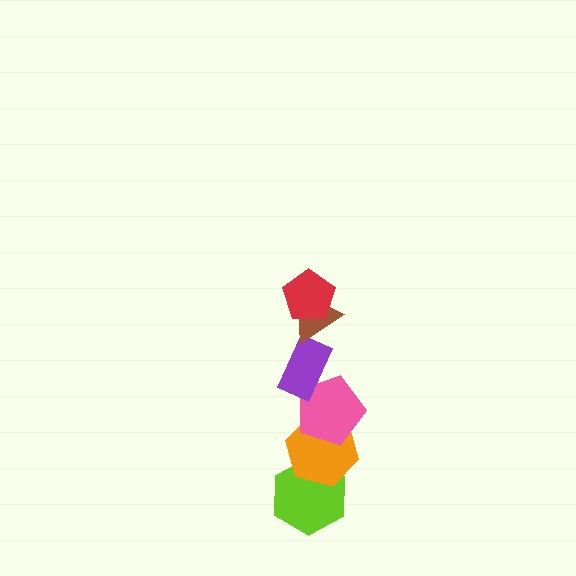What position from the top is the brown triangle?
The brown triangle is 2nd from the top.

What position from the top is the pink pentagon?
The pink pentagon is 4th from the top.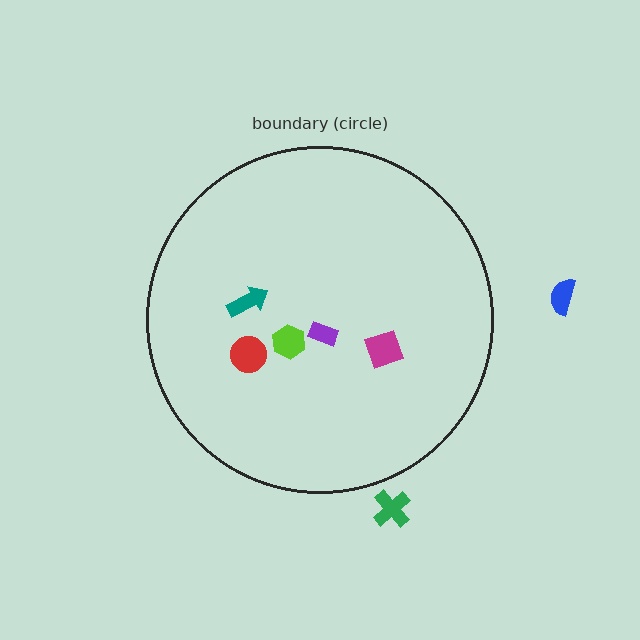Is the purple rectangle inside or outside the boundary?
Inside.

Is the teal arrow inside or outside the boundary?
Inside.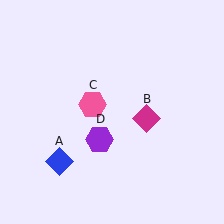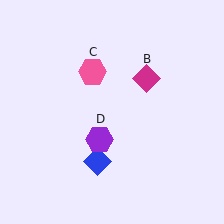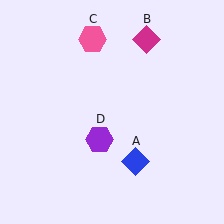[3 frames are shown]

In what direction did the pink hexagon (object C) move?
The pink hexagon (object C) moved up.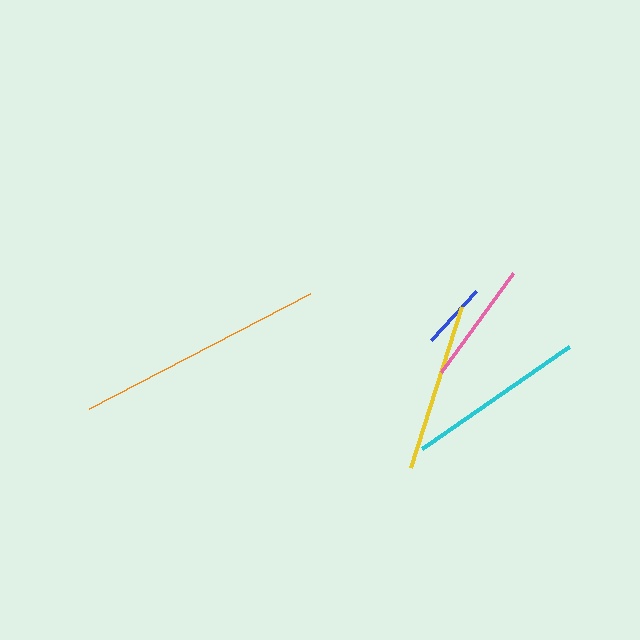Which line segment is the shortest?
The blue line is the shortest at approximately 67 pixels.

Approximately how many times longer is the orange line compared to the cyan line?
The orange line is approximately 1.4 times the length of the cyan line.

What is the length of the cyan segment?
The cyan segment is approximately 179 pixels long.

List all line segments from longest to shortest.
From longest to shortest: orange, cyan, yellow, pink, blue.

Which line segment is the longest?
The orange line is the longest at approximately 249 pixels.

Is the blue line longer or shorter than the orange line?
The orange line is longer than the blue line.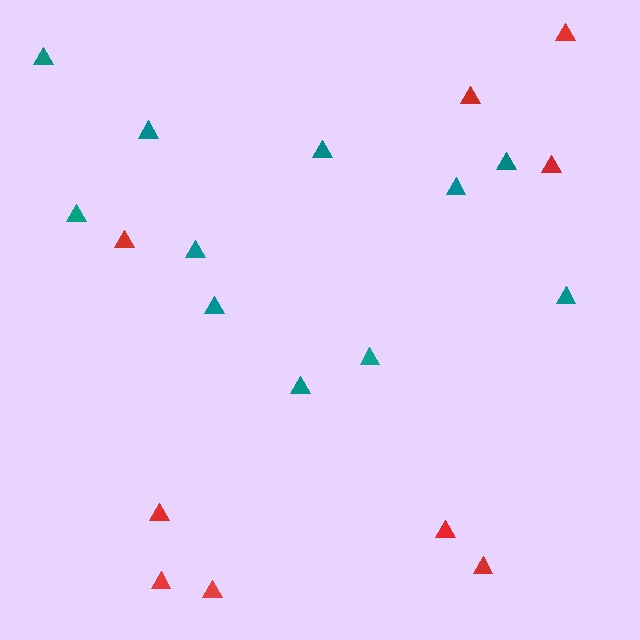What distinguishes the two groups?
There are 2 groups: one group of teal triangles (11) and one group of red triangles (9).